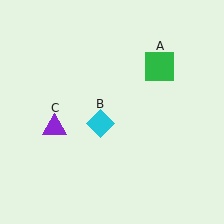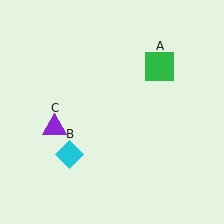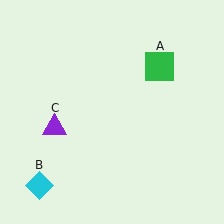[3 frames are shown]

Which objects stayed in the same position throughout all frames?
Green square (object A) and purple triangle (object C) remained stationary.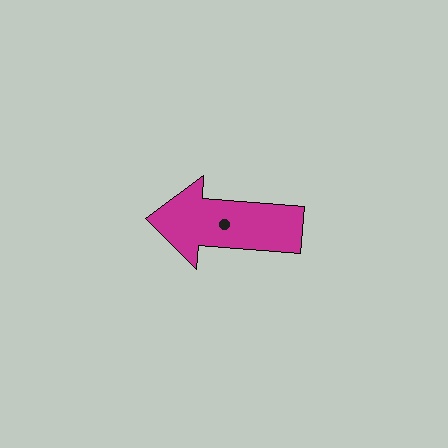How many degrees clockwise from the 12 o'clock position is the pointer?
Approximately 274 degrees.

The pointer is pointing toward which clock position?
Roughly 9 o'clock.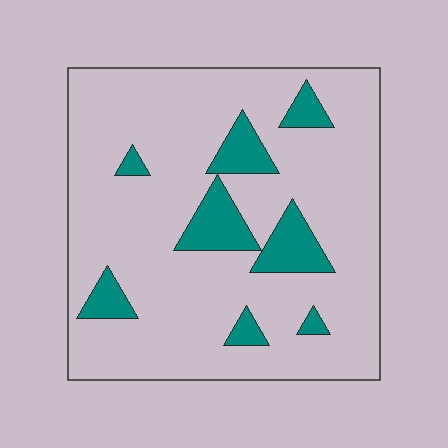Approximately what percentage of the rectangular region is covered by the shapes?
Approximately 15%.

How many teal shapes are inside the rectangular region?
8.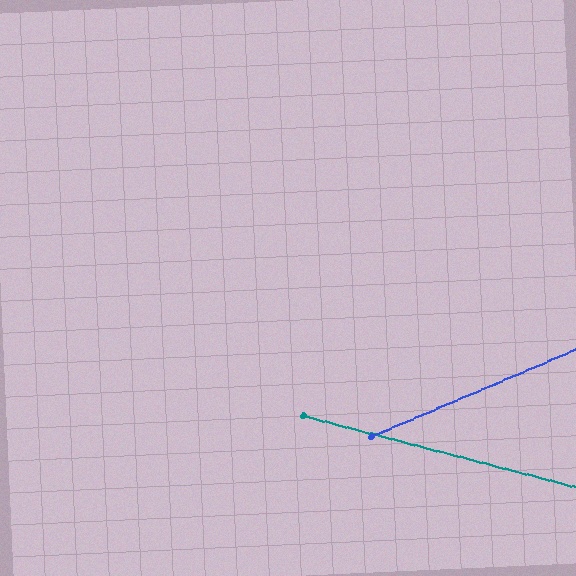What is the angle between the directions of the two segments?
Approximately 38 degrees.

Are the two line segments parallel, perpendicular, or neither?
Neither parallel nor perpendicular — they differ by about 38°.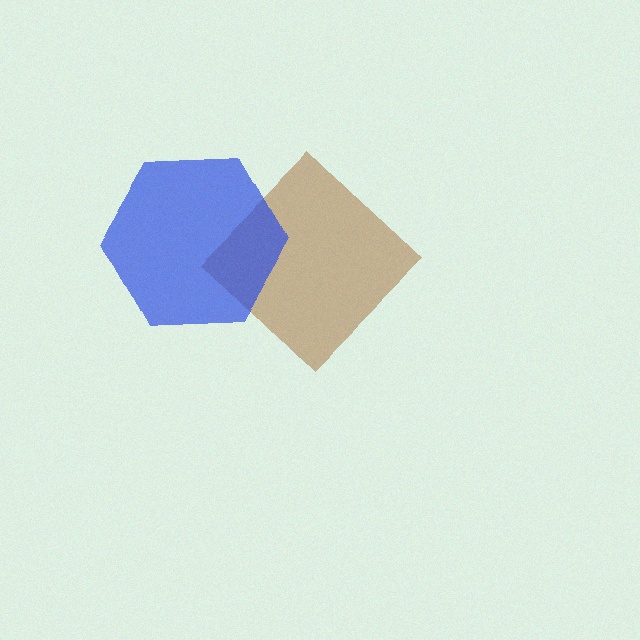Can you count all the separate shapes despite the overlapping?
Yes, there are 2 separate shapes.